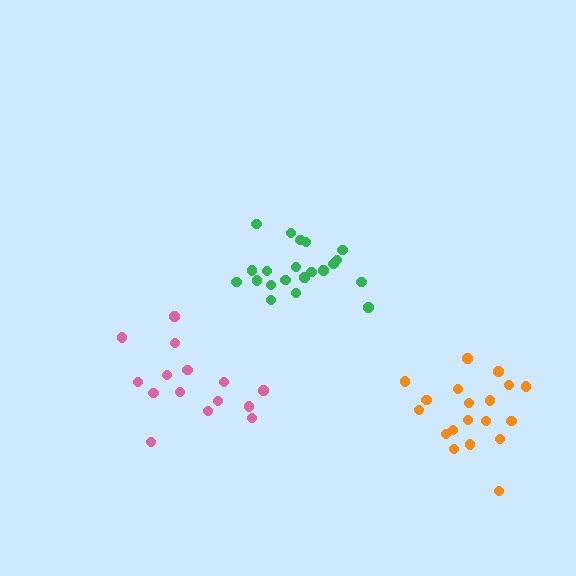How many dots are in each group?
Group 1: 21 dots, Group 2: 15 dots, Group 3: 19 dots (55 total).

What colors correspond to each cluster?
The clusters are colored: green, pink, orange.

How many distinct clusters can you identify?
There are 3 distinct clusters.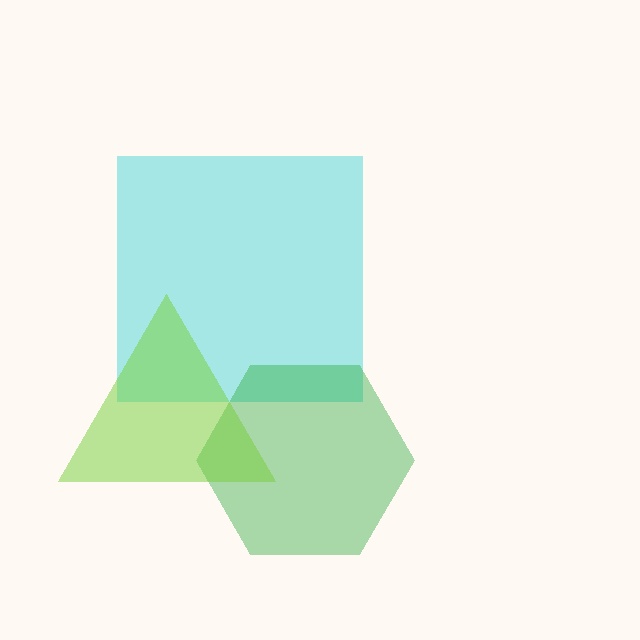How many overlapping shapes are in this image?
There are 3 overlapping shapes in the image.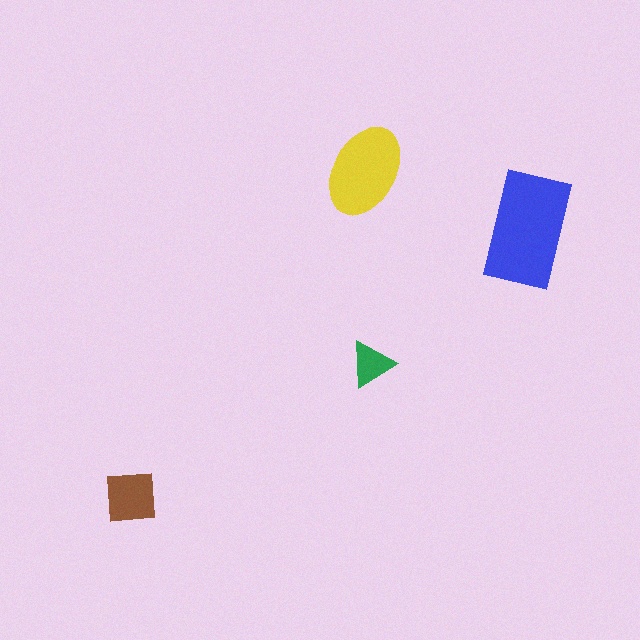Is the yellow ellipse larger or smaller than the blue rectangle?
Smaller.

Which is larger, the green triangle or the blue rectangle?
The blue rectangle.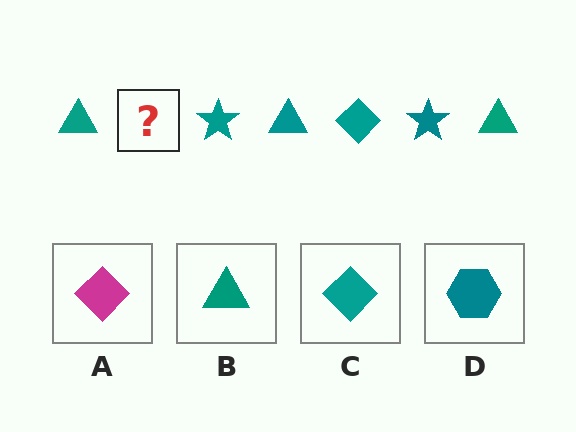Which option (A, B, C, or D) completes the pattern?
C.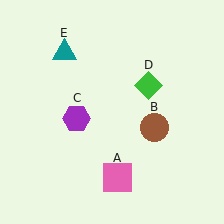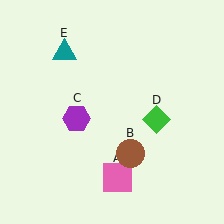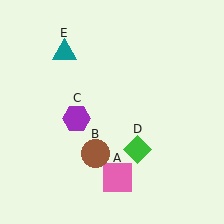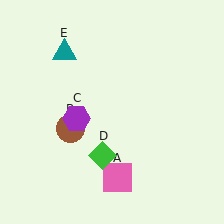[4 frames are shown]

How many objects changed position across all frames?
2 objects changed position: brown circle (object B), green diamond (object D).